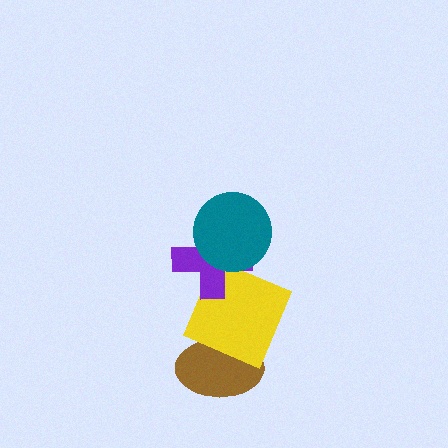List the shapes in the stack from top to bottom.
From top to bottom: the teal circle, the purple cross, the yellow square, the brown ellipse.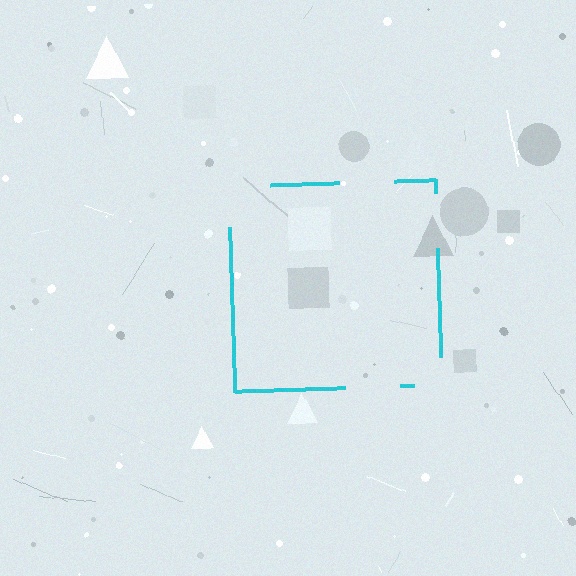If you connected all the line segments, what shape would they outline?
They would outline a square.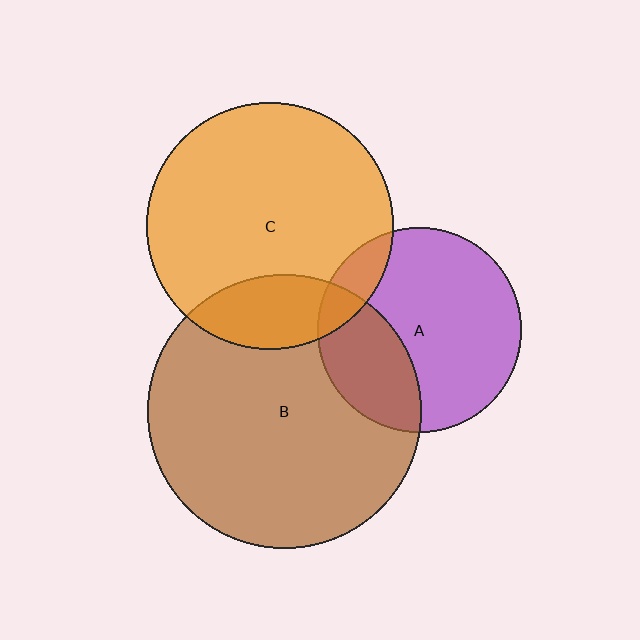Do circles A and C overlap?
Yes.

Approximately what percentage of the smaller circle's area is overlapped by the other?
Approximately 10%.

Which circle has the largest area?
Circle B (brown).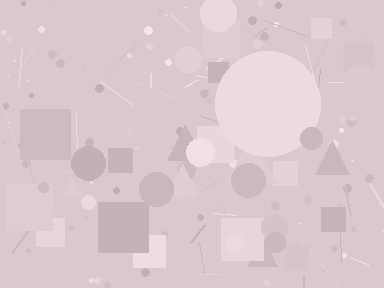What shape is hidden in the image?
A circle is hidden in the image.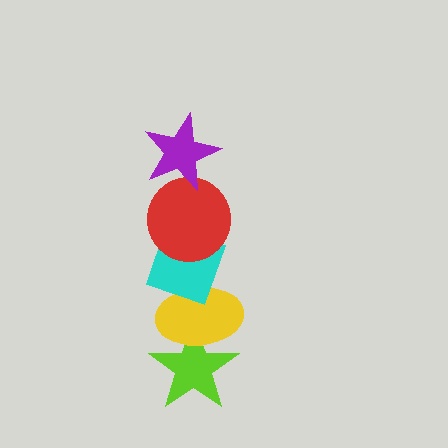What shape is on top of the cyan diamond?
The red circle is on top of the cyan diamond.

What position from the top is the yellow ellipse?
The yellow ellipse is 4th from the top.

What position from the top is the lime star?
The lime star is 5th from the top.